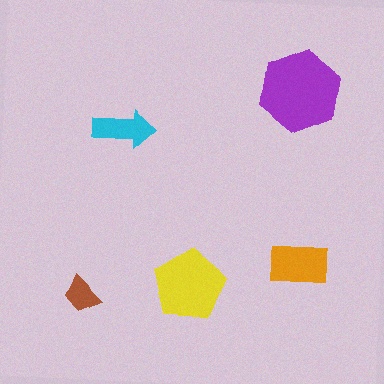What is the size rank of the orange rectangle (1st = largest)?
3rd.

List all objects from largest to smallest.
The purple hexagon, the yellow pentagon, the orange rectangle, the cyan arrow, the brown trapezoid.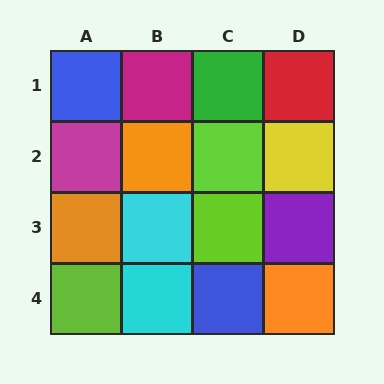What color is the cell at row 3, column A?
Orange.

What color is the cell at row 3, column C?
Lime.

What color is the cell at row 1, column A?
Blue.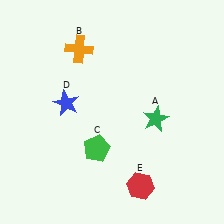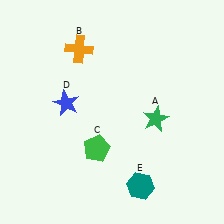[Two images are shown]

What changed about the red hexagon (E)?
In Image 1, E is red. In Image 2, it changed to teal.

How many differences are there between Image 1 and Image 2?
There is 1 difference between the two images.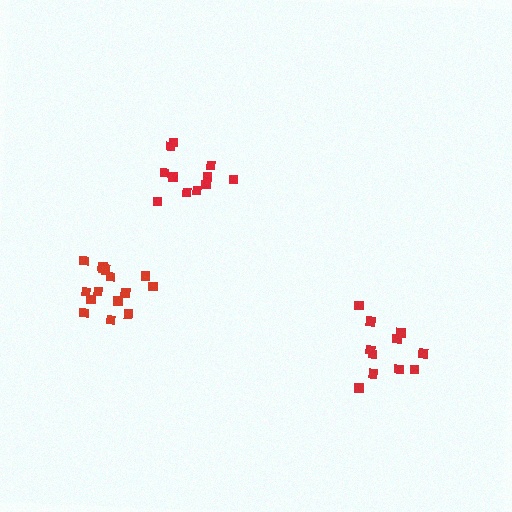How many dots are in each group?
Group 1: 11 dots, Group 2: 11 dots, Group 3: 15 dots (37 total).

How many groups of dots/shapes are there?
There are 3 groups.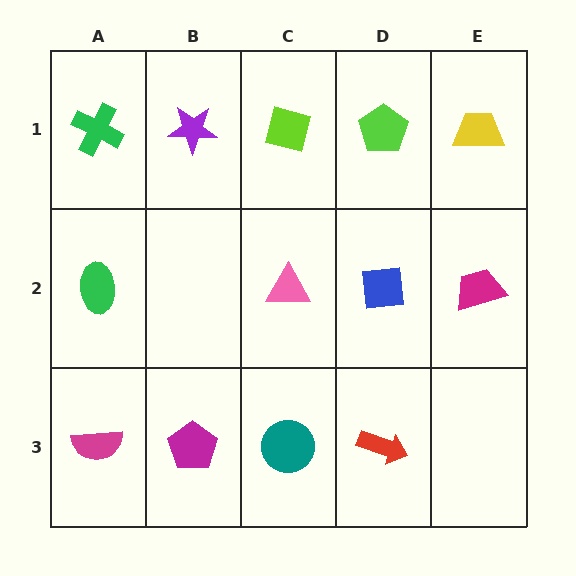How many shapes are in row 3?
4 shapes.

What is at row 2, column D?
A blue square.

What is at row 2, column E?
A magenta trapezoid.